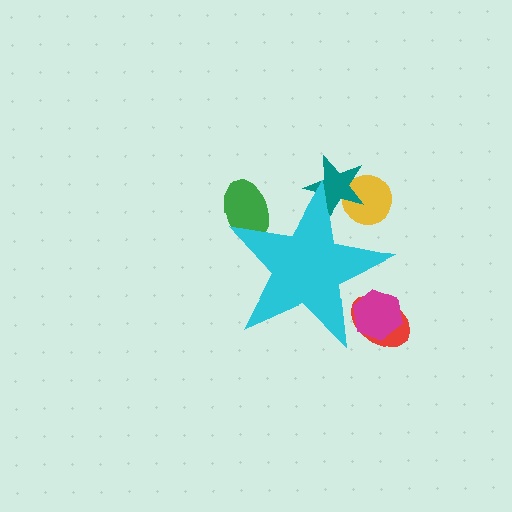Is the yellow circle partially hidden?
Yes, the yellow circle is partially hidden behind the cyan star.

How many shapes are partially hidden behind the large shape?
5 shapes are partially hidden.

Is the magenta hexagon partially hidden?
Yes, the magenta hexagon is partially hidden behind the cyan star.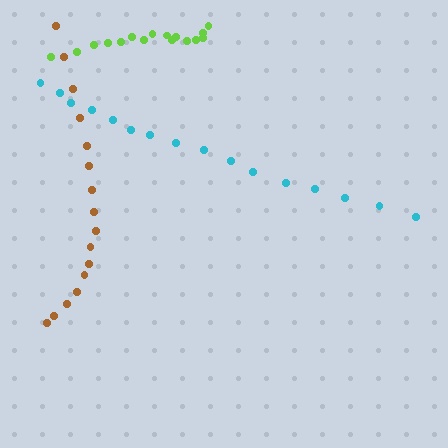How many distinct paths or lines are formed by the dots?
There are 3 distinct paths.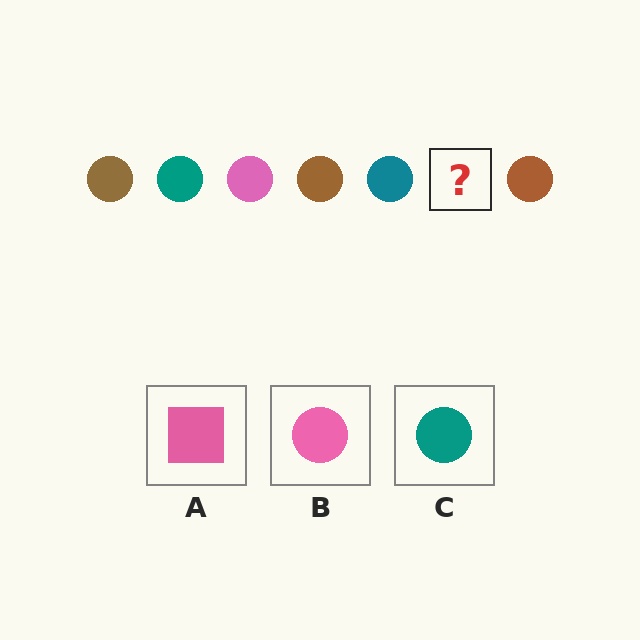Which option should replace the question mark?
Option B.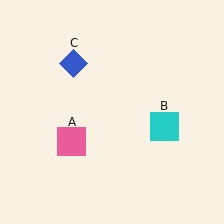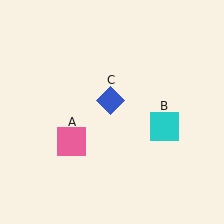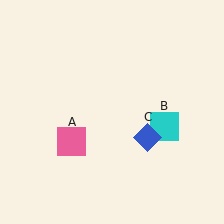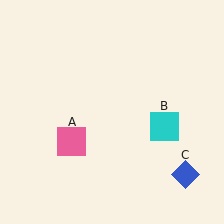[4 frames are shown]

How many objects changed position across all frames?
1 object changed position: blue diamond (object C).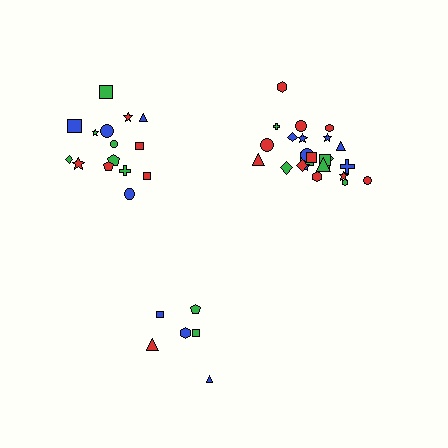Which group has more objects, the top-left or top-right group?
The top-right group.